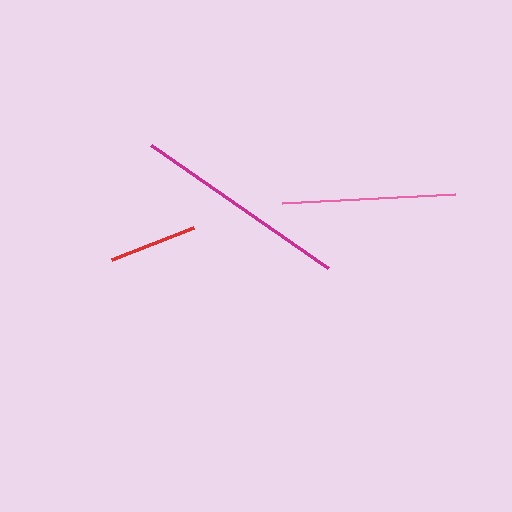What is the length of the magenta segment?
The magenta segment is approximately 215 pixels long.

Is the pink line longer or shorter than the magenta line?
The magenta line is longer than the pink line.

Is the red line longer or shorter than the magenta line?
The magenta line is longer than the red line.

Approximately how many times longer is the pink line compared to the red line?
The pink line is approximately 2.0 times the length of the red line.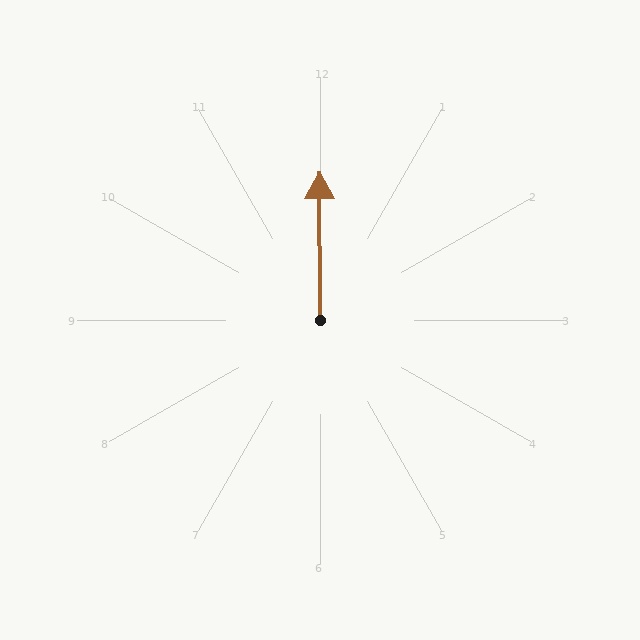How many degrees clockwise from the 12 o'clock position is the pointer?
Approximately 360 degrees.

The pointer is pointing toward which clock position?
Roughly 12 o'clock.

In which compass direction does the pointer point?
North.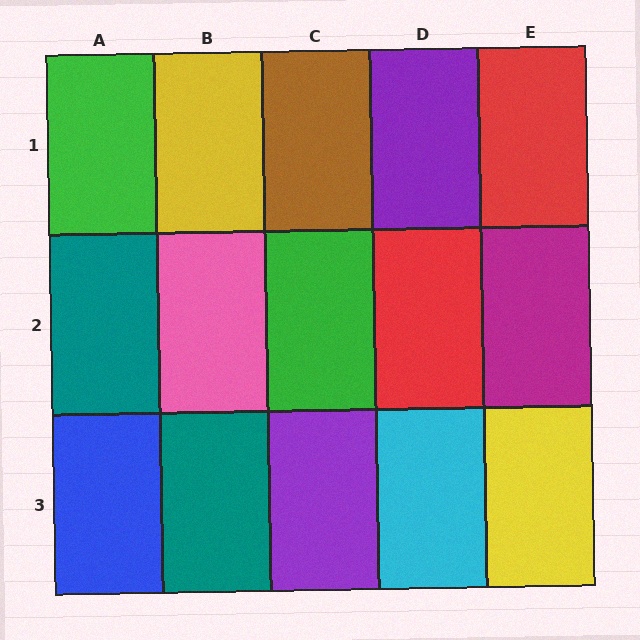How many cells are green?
2 cells are green.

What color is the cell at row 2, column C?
Green.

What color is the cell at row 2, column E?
Magenta.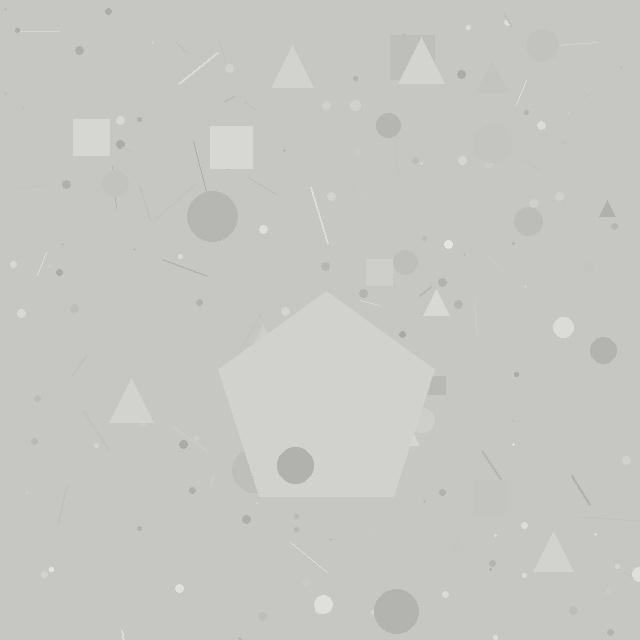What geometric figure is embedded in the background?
A pentagon is embedded in the background.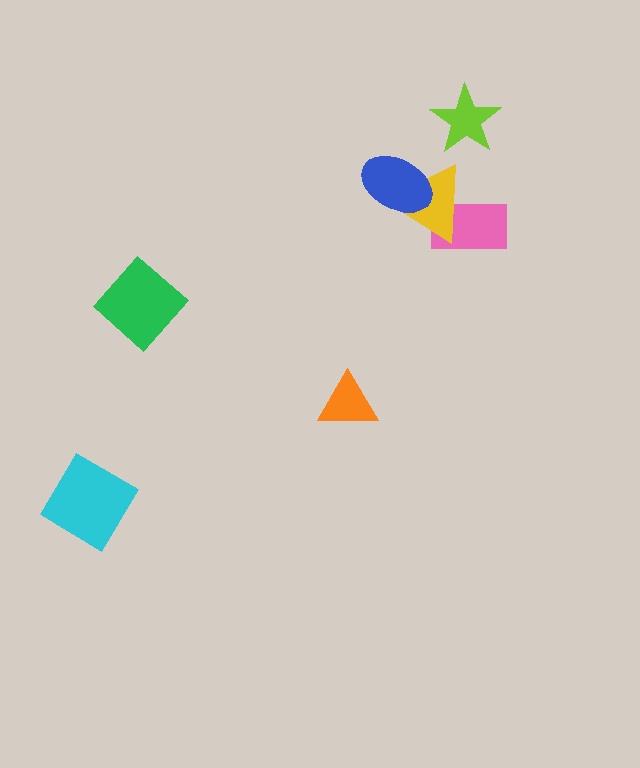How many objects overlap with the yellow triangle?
2 objects overlap with the yellow triangle.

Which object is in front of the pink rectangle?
The yellow triangle is in front of the pink rectangle.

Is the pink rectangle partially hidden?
Yes, it is partially covered by another shape.